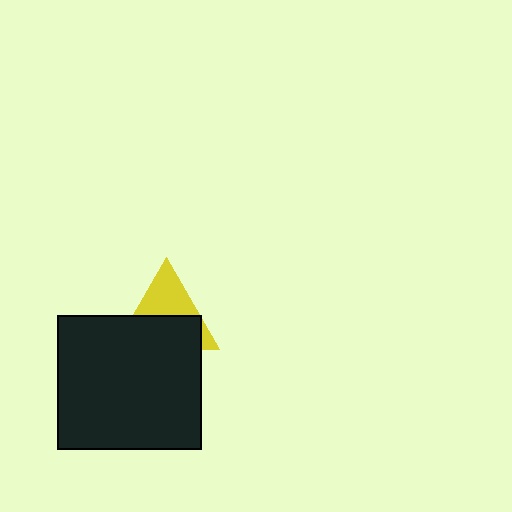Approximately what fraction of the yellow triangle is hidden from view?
Roughly 54% of the yellow triangle is hidden behind the black rectangle.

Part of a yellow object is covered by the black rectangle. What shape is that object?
It is a triangle.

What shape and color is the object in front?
The object in front is a black rectangle.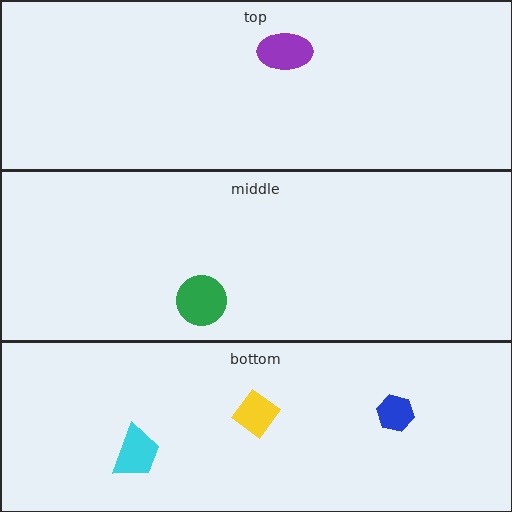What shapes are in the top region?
The purple ellipse.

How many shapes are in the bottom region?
3.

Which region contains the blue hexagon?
The bottom region.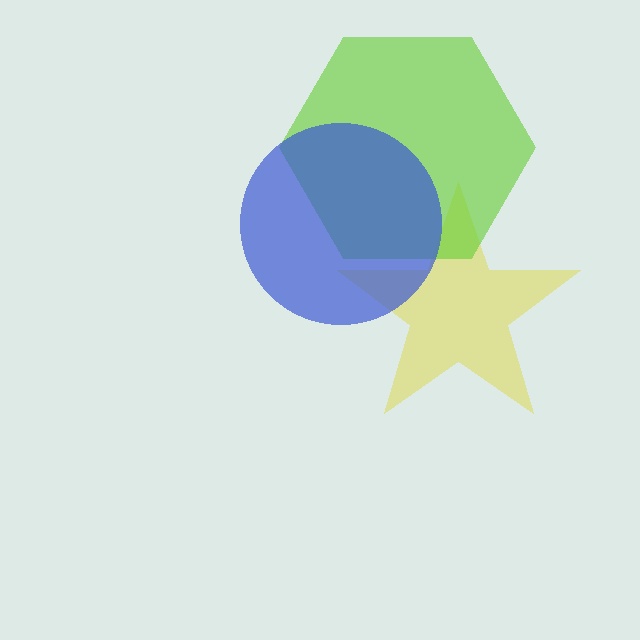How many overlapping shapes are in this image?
There are 3 overlapping shapes in the image.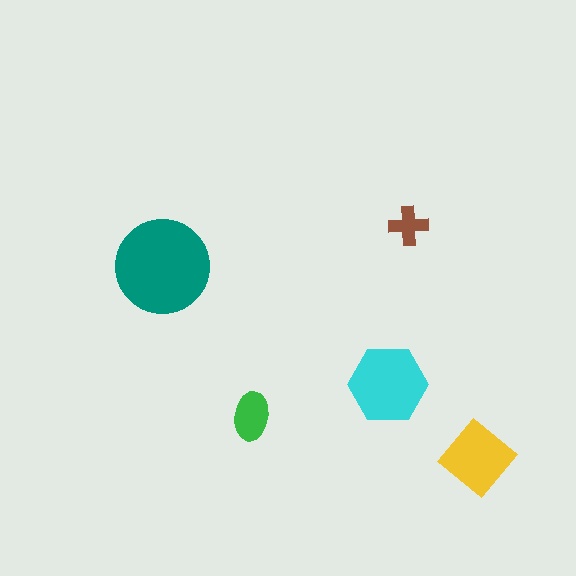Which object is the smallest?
The brown cross.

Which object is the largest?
The teal circle.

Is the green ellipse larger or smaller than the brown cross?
Larger.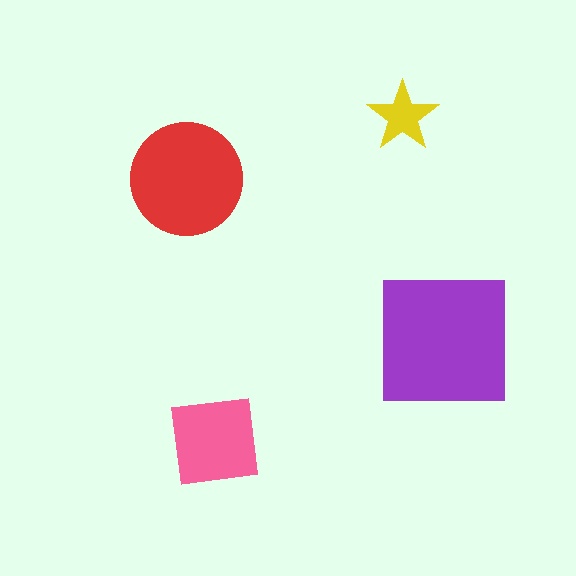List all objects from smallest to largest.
The yellow star, the pink square, the red circle, the purple square.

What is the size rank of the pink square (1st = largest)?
3rd.